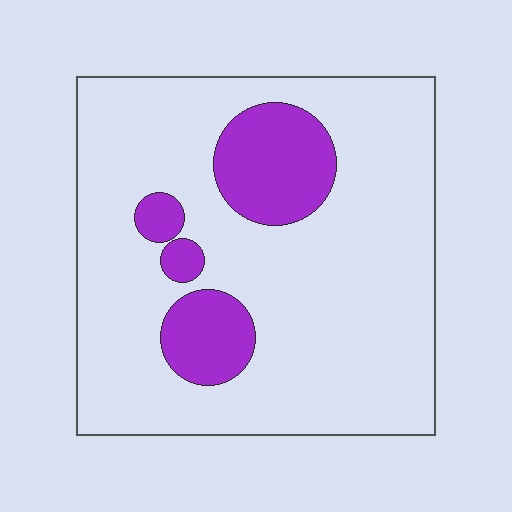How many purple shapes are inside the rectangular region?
4.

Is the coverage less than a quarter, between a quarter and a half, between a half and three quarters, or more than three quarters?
Less than a quarter.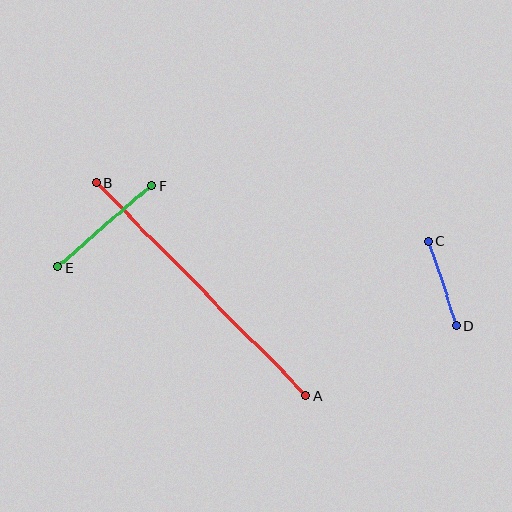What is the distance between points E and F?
The distance is approximately 125 pixels.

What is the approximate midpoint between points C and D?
The midpoint is at approximately (442, 284) pixels.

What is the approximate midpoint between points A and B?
The midpoint is at approximately (201, 289) pixels.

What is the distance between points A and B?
The distance is approximately 298 pixels.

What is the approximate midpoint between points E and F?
The midpoint is at approximately (105, 226) pixels.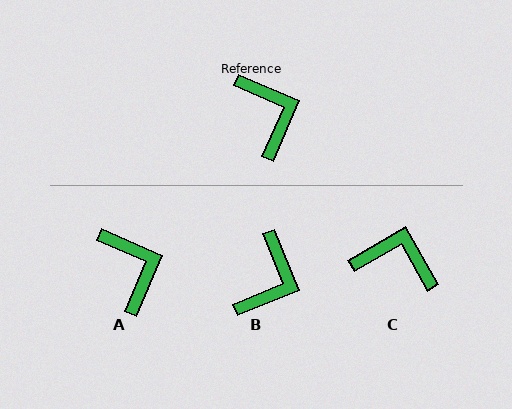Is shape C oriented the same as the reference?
No, it is off by about 53 degrees.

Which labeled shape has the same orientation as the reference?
A.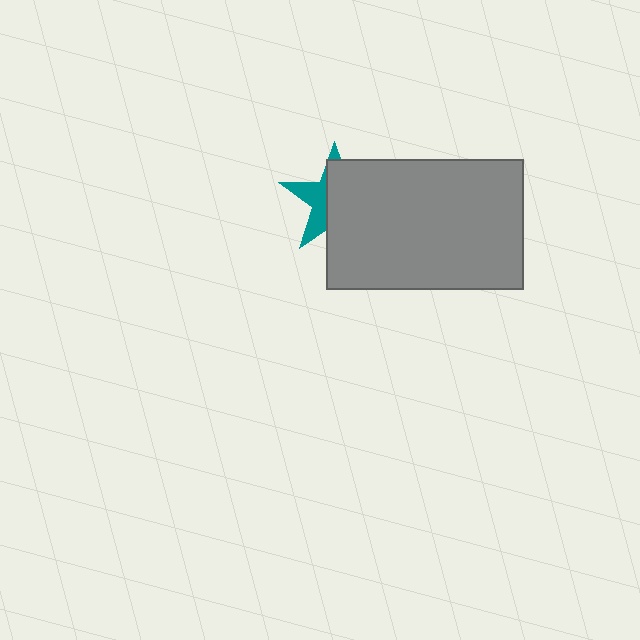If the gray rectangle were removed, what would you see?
You would see the complete teal star.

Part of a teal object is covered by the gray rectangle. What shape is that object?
It is a star.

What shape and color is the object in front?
The object in front is a gray rectangle.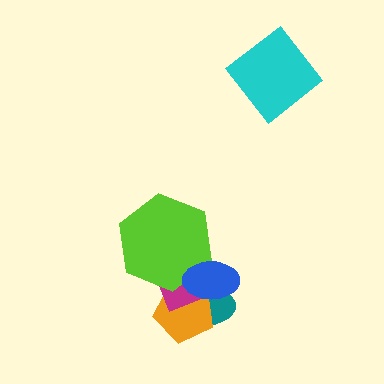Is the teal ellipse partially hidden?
Yes, it is partially covered by another shape.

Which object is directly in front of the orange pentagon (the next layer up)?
The magenta rectangle is directly in front of the orange pentagon.